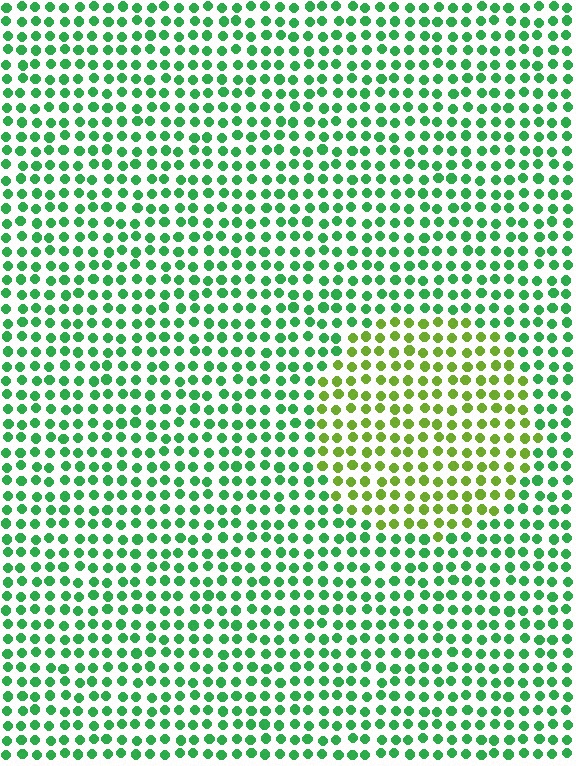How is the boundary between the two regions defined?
The boundary is defined purely by a slight shift in hue (about 45 degrees). Spacing, size, and orientation are identical on both sides.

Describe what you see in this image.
The image is filled with small green elements in a uniform arrangement. A circle-shaped region is visible where the elements are tinted to a slightly different hue, forming a subtle color boundary.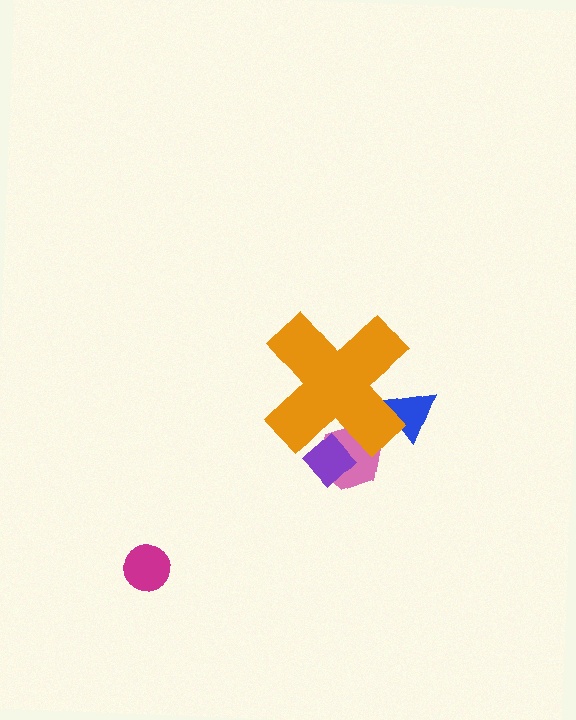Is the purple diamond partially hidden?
Yes, the purple diamond is partially hidden behind the orange cross.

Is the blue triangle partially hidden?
Yes, the blue triangle is partially hidden behind the orange cross.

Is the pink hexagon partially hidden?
Yes, the pink hexagon is partially hidden behind the orange cross.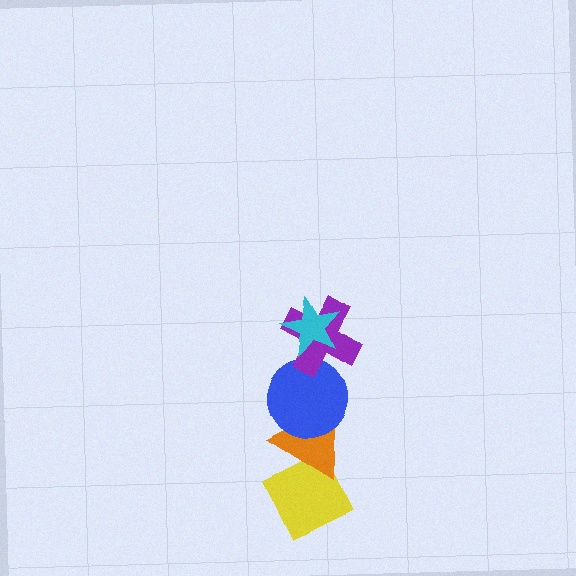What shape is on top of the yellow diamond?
The orange triangle is on top of the yellow diamond.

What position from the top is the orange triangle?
The orange triangle is 4th from the top.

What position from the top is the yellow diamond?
The yellow diamond is 5th from the top.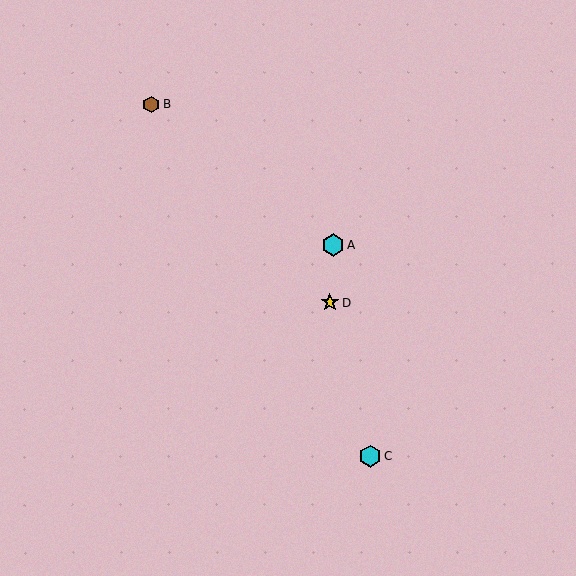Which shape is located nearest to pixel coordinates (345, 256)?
The cyan hexagon (labeled A) at (333, 245) is nearest to that location.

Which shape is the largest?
The cyan hexagon (labeled A) is the largest.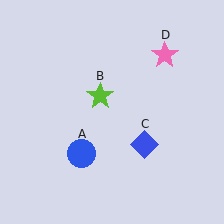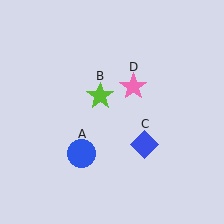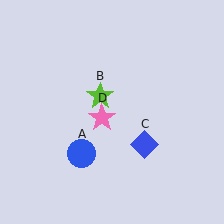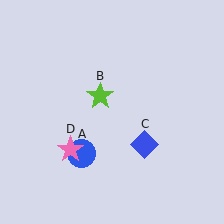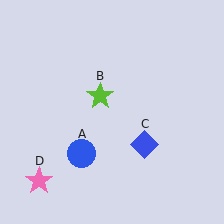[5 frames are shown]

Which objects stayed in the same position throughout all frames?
Blue circle (object A) and lime star (object B) and blue diamond (object C) remained stationary.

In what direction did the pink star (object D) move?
The pink star (object D) moved down and to the left.